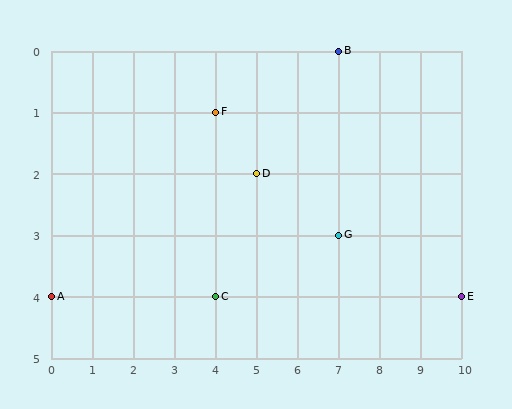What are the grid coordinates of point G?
Point G is at grid coordinates (7, 3).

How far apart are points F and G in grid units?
Points F and G are 3 columns and 2 rows apart (about 3.6 grid units diagonally).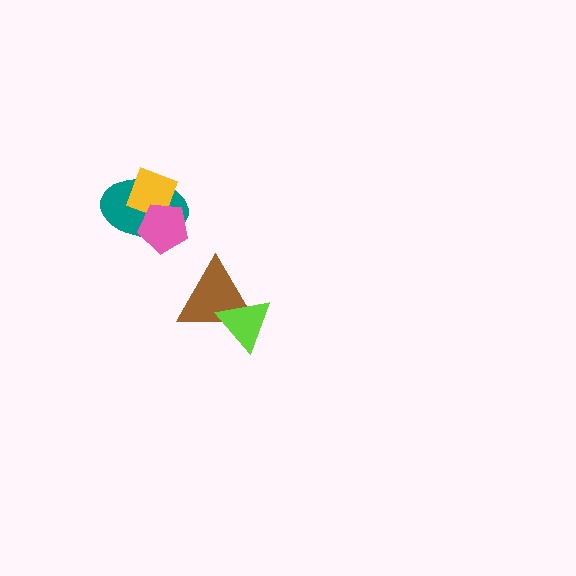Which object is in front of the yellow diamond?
The pink pentagon is in front of the yellow diamond.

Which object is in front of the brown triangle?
The lime triangle is in front of the brown triangle.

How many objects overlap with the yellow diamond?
2 objects overlap with the yellow diamond.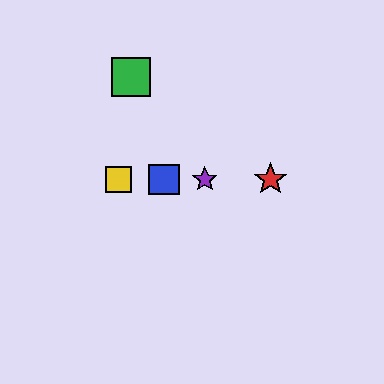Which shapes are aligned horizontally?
The red star, the blue square, the yellow square, the purple star are aligned horizontally.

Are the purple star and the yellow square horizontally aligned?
Yes, both are at y≈180.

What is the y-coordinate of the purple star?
The purple star is at y≈180.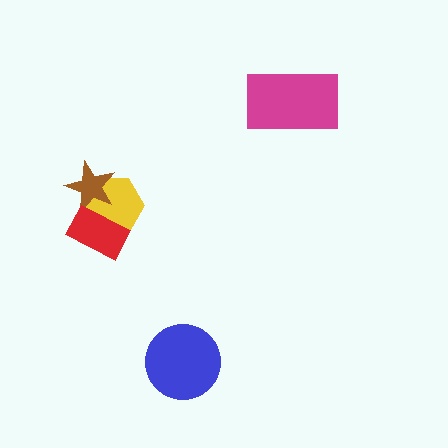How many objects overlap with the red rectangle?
2 objects overlap with the red rectangle.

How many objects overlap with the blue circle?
0 objects overlap with the blue circle.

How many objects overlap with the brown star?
2 objects overlap with the brown star.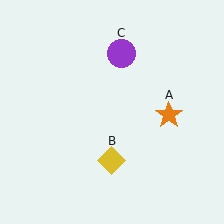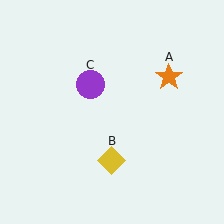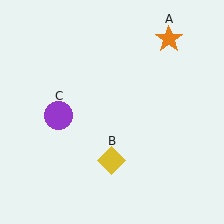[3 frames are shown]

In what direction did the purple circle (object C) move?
The purple circle (object C) moved down and to the left.